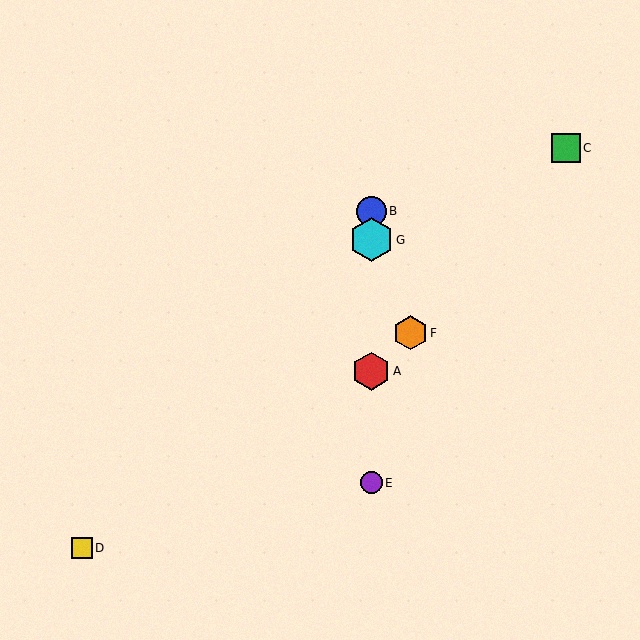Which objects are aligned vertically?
Objects A, B, E, G are aligned vertically.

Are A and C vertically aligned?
No, A is at x≈371 and C is at x≈566.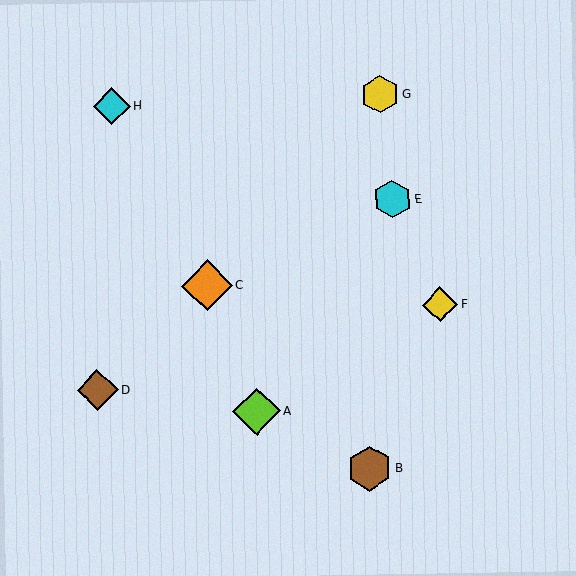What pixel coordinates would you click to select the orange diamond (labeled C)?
Click at (207, 285) to select the orange diamond C.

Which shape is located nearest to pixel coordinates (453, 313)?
The yellow diamond (labeled F) at (440, 304) is nearest to that location.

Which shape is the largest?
The orange diamond (labeled C) is the largest.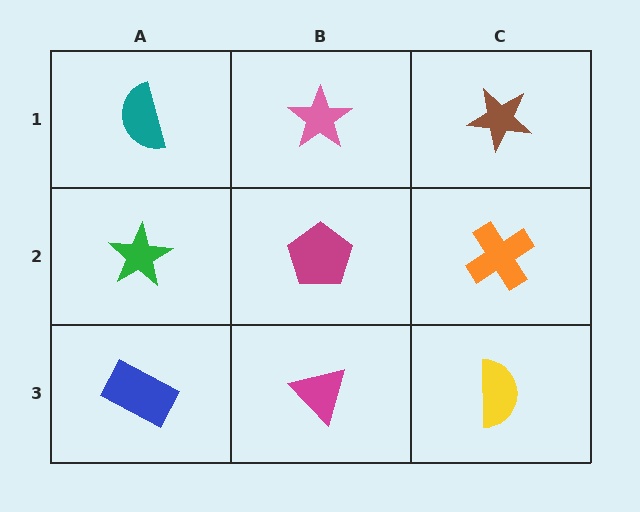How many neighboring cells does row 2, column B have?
4.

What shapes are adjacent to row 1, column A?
A green star (row 2, column A), a pink star (row 1, column B).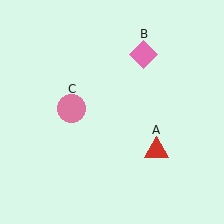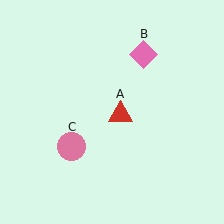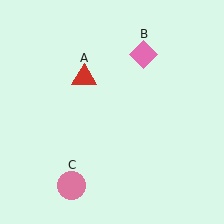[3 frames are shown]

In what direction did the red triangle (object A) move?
The red triangle (object A) moved up and to the left.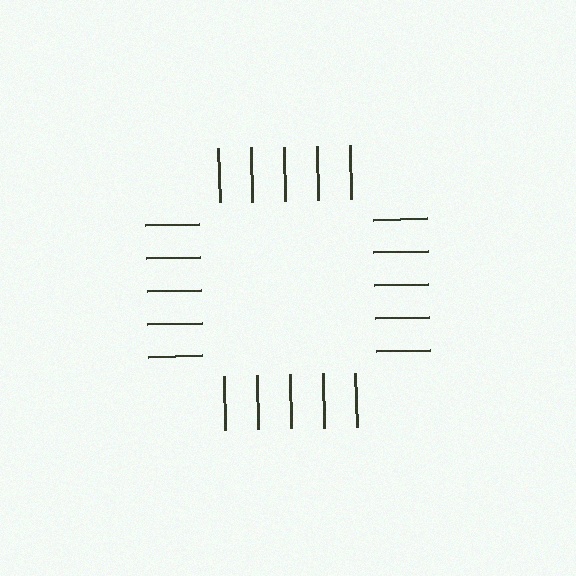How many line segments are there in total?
20 — 5 along each of the 4 edges.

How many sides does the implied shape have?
4 sides — the line-ends trace a square.